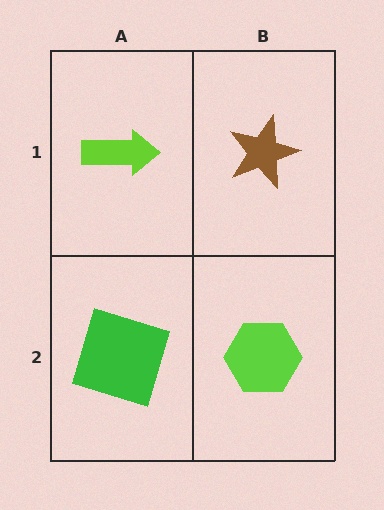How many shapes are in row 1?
2 shapes.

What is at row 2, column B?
A lime hexagon.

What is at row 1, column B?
A brown star.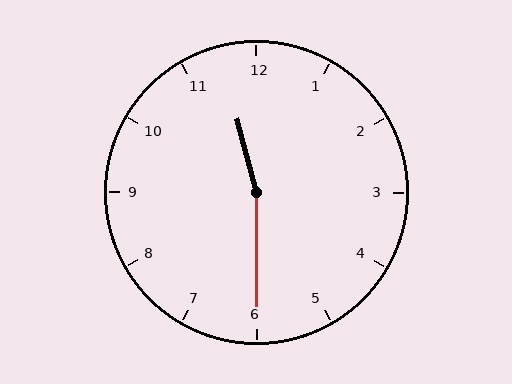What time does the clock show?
11:30.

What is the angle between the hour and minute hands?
Approximately 165 degrees.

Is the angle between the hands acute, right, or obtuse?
It is obtuse.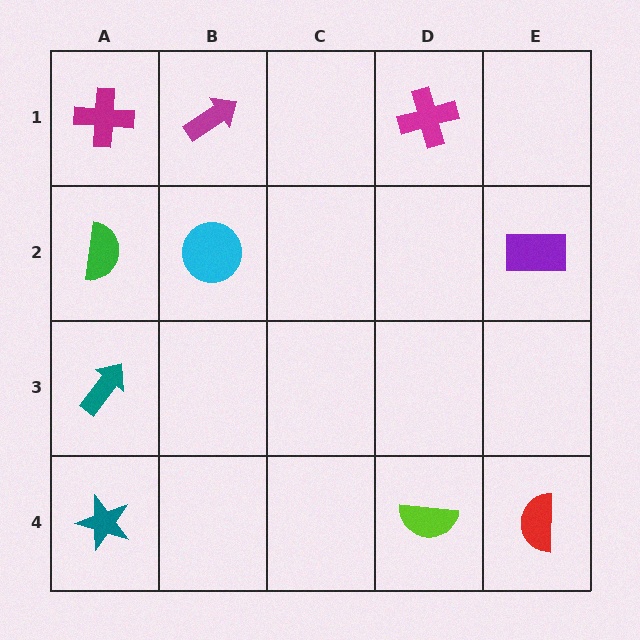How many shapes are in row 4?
3 shapes.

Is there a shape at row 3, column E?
No, that cell is empty.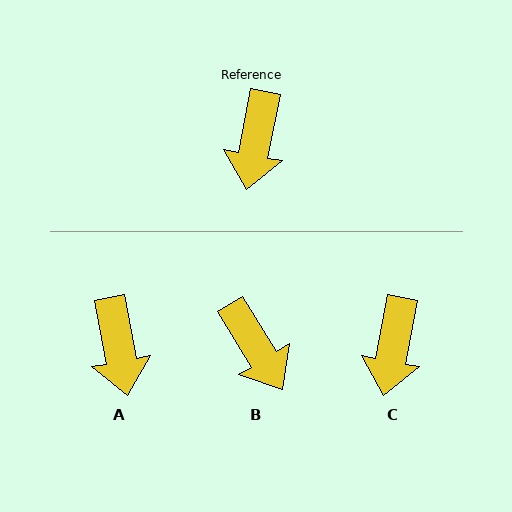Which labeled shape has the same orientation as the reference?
C.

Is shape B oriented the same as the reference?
No, it is off by about 42 degrees.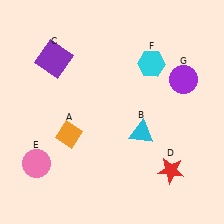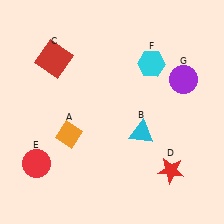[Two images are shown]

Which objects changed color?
C changed from purple to red. E changed from pink to red.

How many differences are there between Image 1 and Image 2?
There are 2 differences between the two images.